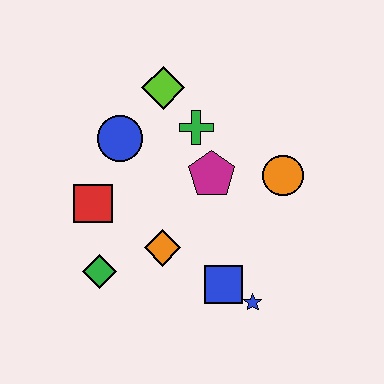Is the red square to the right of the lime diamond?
No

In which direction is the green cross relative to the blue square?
The green cross is above the blue square.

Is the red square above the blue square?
Yes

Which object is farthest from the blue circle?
The blue star is farthest from the blue circle.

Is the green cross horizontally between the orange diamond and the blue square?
Yes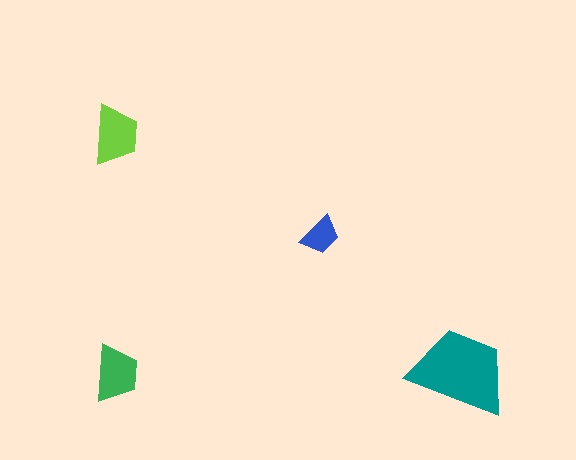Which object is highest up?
The lime trapezoid is topmost.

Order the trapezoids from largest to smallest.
the teal one, the lime one, the green one, the blue one.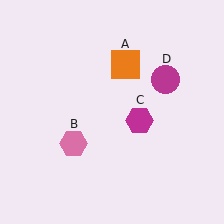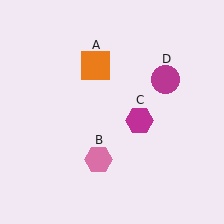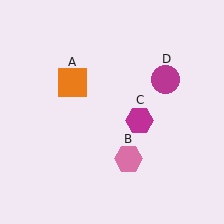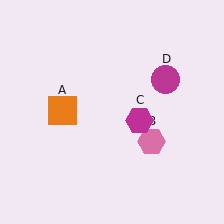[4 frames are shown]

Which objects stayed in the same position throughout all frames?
Magenta hexagon (object C) and magenta circle (object D) remained stationary.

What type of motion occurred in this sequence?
The orange square (object A), pink hexagon (object B) rotated counterclockwise around the center of the scene.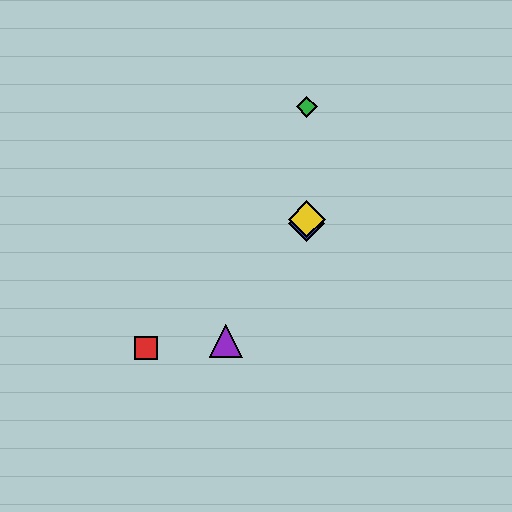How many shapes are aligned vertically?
3 shapes (the blue diamond, the green diamond, the yellow diamond) are aligned vertically.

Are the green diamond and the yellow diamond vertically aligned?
Yes, both are at x≈307.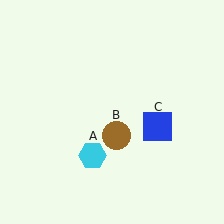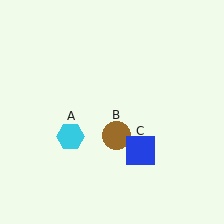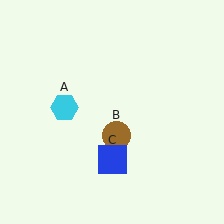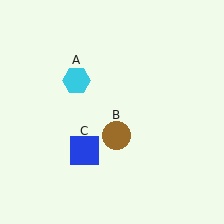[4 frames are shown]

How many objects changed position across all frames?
2 objects changed position: cyan hexagon (object A), blue square (object C).